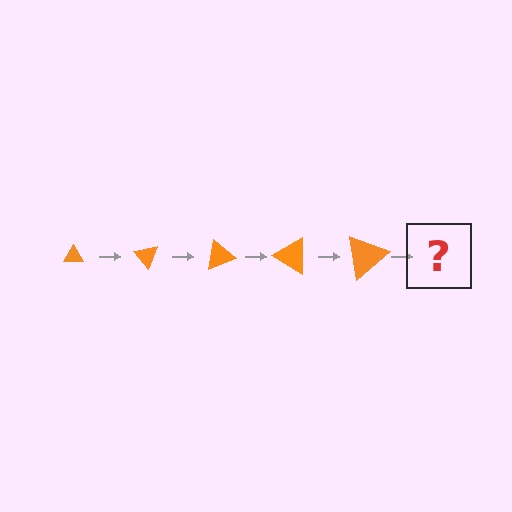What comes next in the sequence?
The next element should be a triangle, larger than the previous one and rotated 250 degrees from the start.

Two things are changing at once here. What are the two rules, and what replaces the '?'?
The two rules are that the triangle grows larger each step and it rotates 50 degrees each step. The '?' should be a triangle, larger than the previous one and rotated 250 degrees from the start.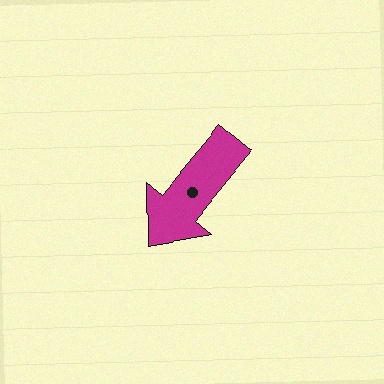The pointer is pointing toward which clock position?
Roughly 7 o'clock.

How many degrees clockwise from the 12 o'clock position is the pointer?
Approximately 220 degrees.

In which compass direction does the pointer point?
Southwest.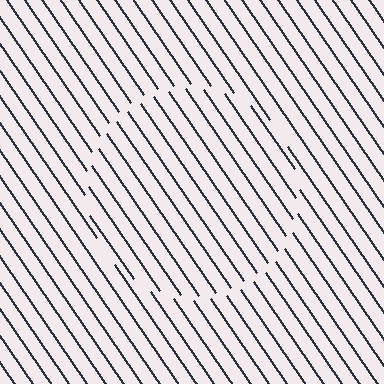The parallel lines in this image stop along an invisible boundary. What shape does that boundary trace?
An illusory circle. The interior of the shape contains the same grating, shifted by half a period — the contour is defined by the phase discontinuity where line-ends from the inner and outer gratings abut.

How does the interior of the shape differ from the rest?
The interior of the shape contains the same grating, shifted by half a period — the contour is defined by the phase discontinuity where line-ends from the inner and outer gratings abut.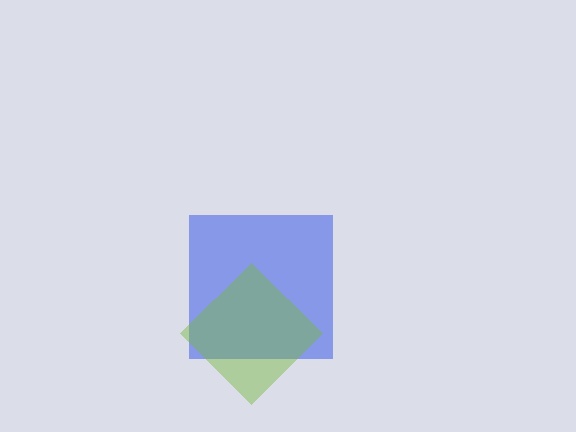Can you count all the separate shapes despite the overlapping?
Yes, there are 2 separate shapes.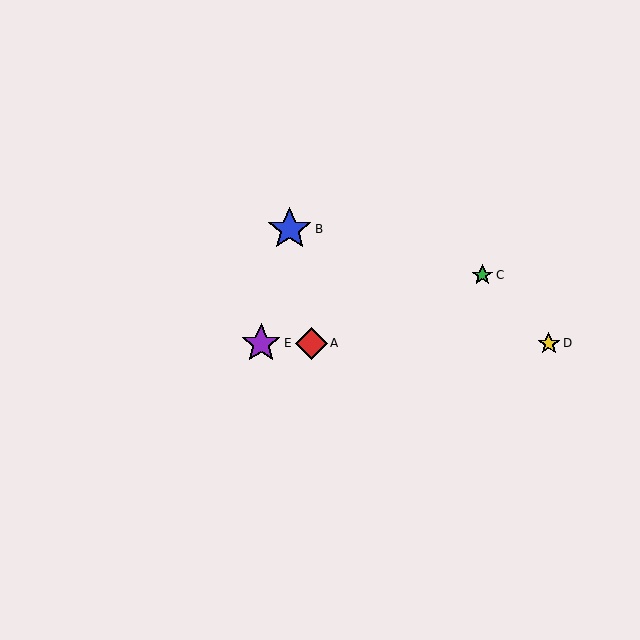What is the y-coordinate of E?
Object E is at y≈344.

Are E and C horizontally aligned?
No, E is at y≈344 and C is at y≈275.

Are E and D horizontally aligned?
Yes, both are at y≈344.